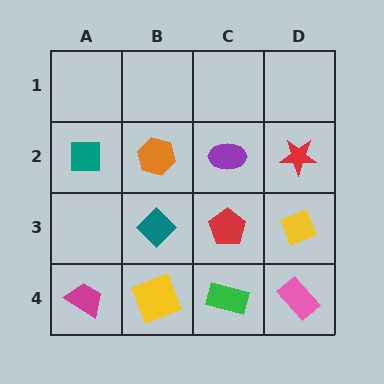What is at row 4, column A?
A magenta trapezoid.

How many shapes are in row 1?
0 shapes.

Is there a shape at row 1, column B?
No, that cell is empty.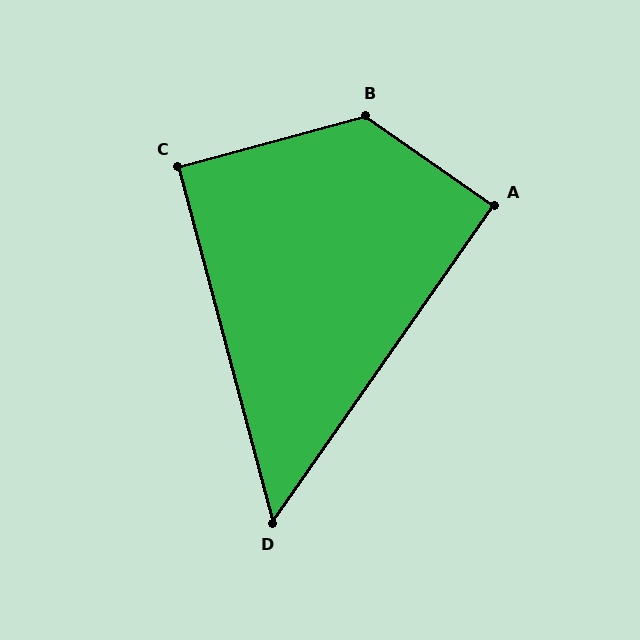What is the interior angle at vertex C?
Approximately 90 degrees (approximately right).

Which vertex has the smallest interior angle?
D, at approximately 50 degrees.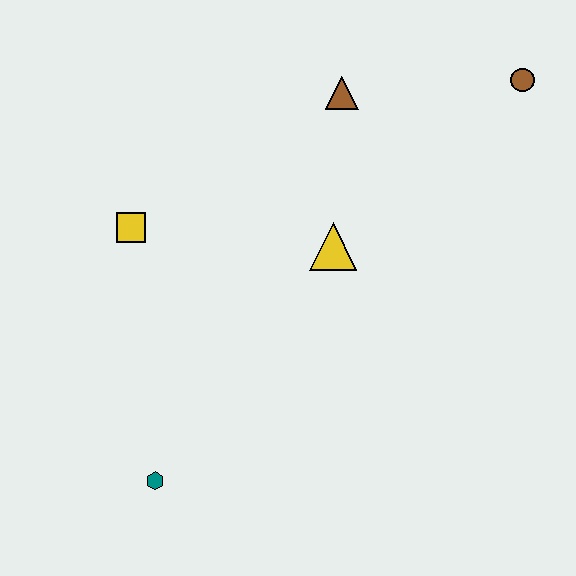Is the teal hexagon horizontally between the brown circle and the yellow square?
Yes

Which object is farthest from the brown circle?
The teal hexagon is farthest from the brown circle.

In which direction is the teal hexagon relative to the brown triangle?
The teal hexagon is below the brown triangle.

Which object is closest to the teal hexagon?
The yellow square is closest to the teal hexagon.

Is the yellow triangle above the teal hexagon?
Yes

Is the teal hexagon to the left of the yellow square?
No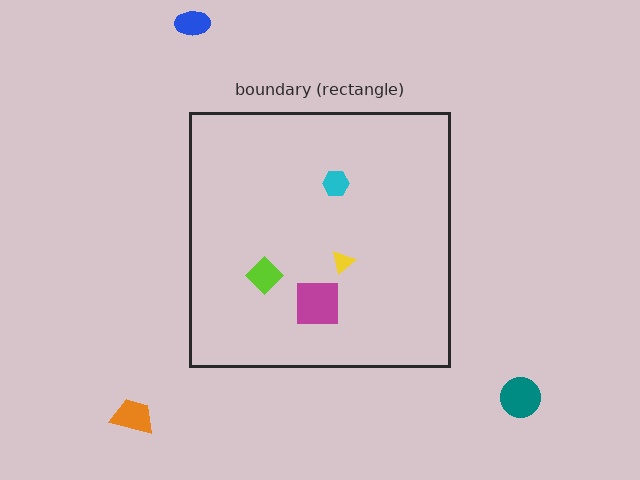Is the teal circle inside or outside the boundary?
Outside.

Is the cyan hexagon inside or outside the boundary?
Inside.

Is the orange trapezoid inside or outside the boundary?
Outside.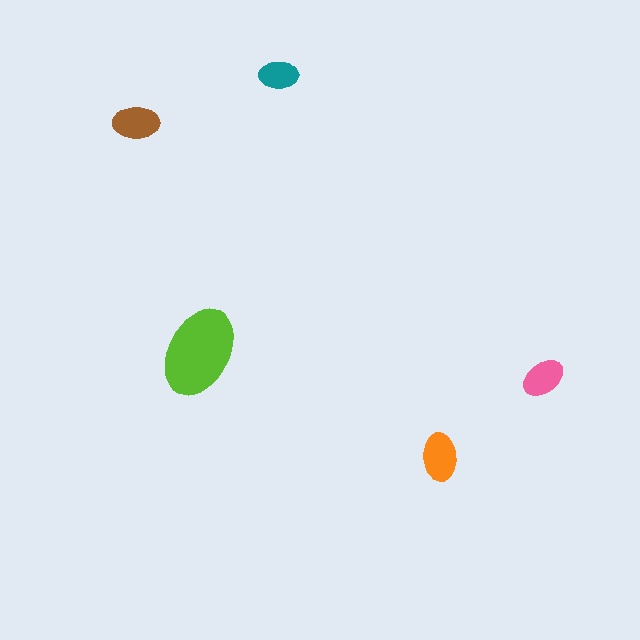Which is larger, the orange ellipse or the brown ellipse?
The orange one.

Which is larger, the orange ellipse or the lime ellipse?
The lime one.